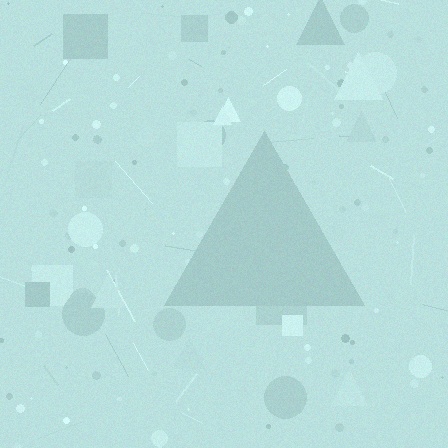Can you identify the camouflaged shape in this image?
The camouflaged shape is a triangle.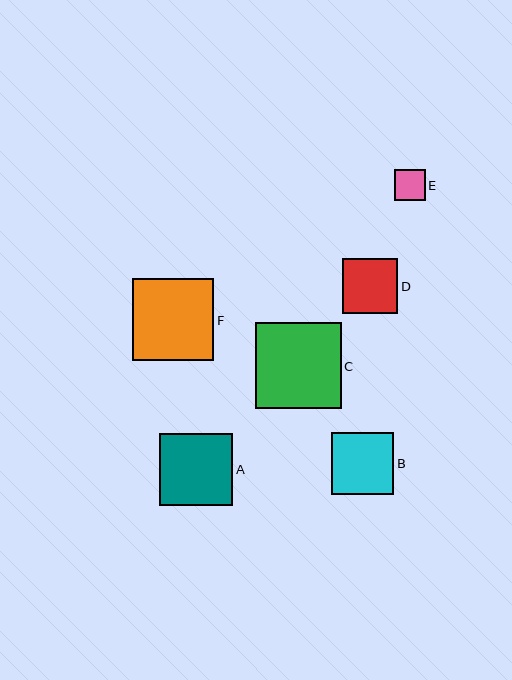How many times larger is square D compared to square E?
Square D is approximately 1.8 times the size of square E.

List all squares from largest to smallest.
From largest to smallest: C, F, A, B, D, E.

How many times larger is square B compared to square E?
Square B is approximately 2.0 times the size of square E.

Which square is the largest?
Square C is the largest with a size of approximately 86 pixels.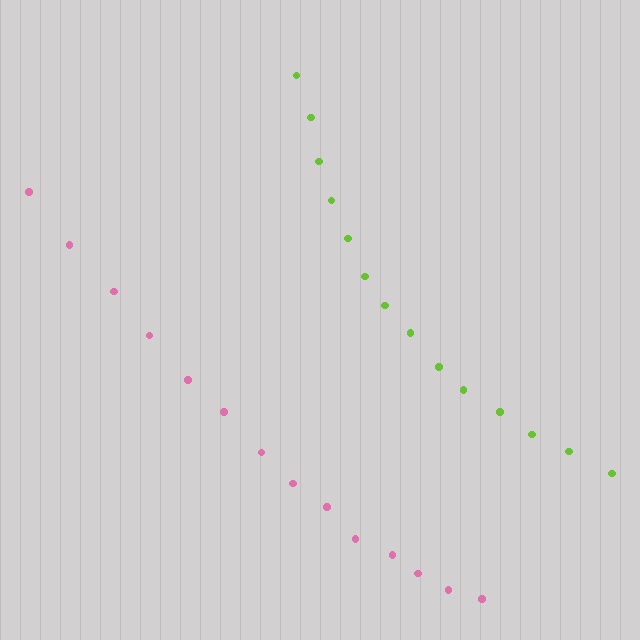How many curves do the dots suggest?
There are 2 distinct paths.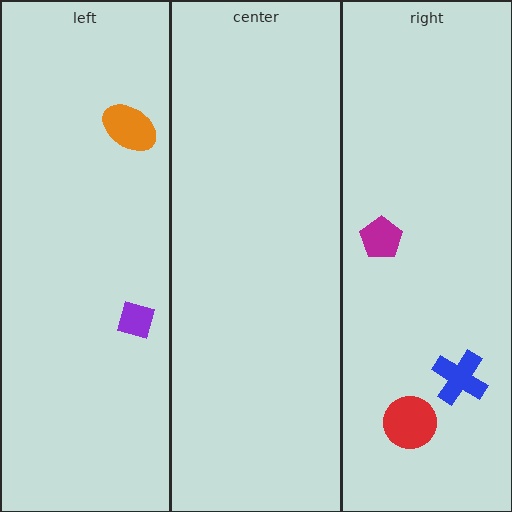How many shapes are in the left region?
2.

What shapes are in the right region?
The blue cross, the magenta pentagon, the red circle.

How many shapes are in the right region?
3.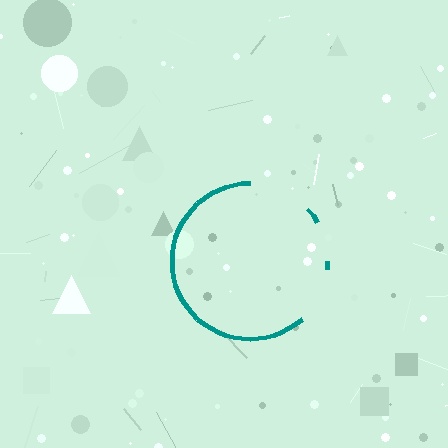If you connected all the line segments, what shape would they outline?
They would outline a circle.